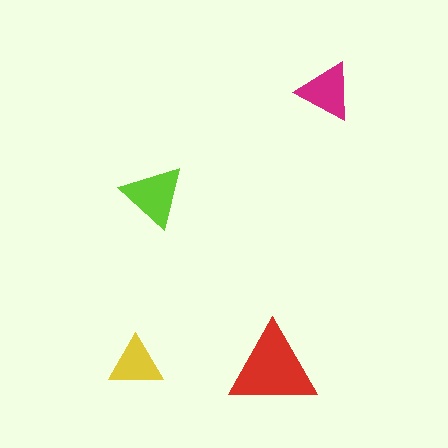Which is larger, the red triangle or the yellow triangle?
The red one.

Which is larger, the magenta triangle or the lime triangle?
The lime one.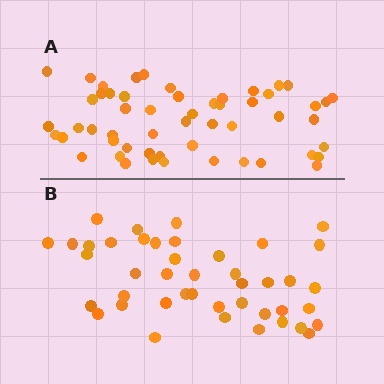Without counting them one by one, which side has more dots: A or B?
Region A (the top region) has more dots.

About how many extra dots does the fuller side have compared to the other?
Region A has roughly 12 or so more dots than region B.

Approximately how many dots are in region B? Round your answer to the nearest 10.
About 40 dots. (The exact count is 43, which rounds to 40.)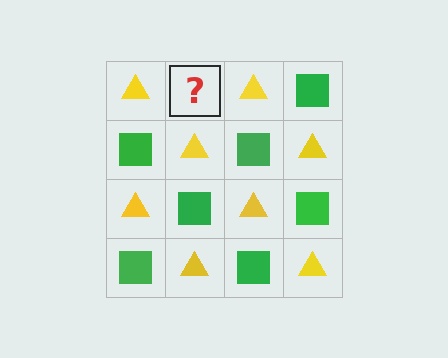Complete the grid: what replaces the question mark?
The question mark should be replaced with a green square.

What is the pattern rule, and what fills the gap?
The rule is that it alternates yellow triangle and green square in a checkerboard pattern. The gap should be filled with a green square.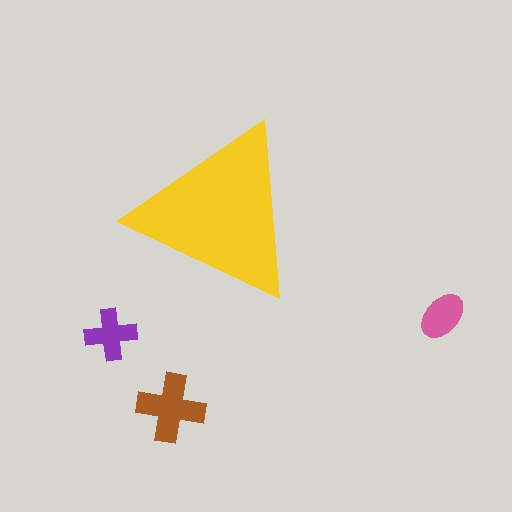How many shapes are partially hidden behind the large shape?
0 shapes are partially hidden.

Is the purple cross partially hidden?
No, the purple cross is fully visible.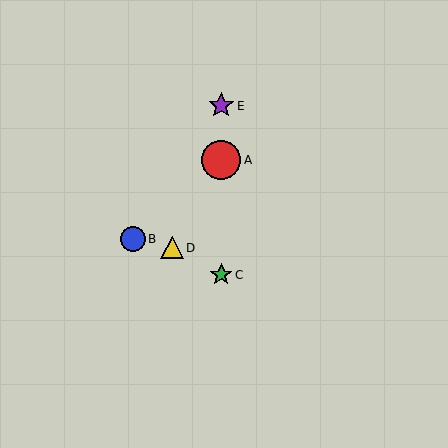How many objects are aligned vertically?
3 objects (A, C, E) are aligned vertically.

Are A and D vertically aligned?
No, A is at x≈221 and D is at x≈172.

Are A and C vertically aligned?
Yes, both are at x≈221.